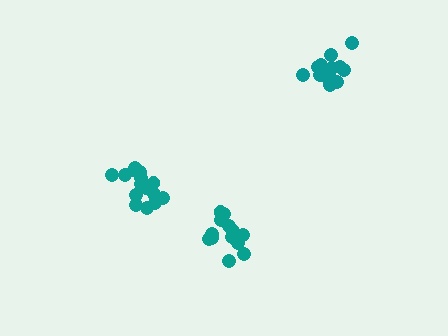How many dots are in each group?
Group 1: 14 dots, Group 2: 15 dots, Group 3: 15 dots (44 total).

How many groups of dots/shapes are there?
There are 3 groups.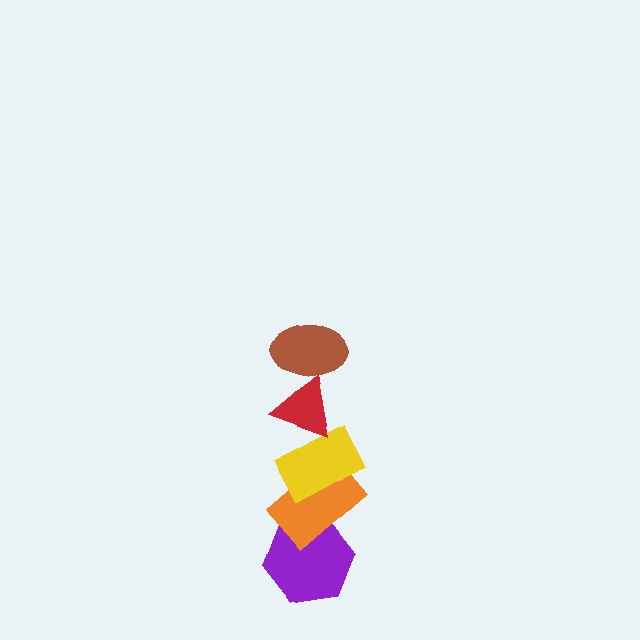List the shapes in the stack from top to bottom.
From top to bottom: the brown ellipse, the red triangle, the yellow rectangle, the orange rectangle, the purple hexagon.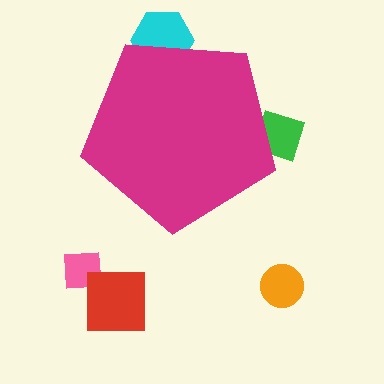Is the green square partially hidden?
Yes, the green square is partially hidden behind the magenta pentagon.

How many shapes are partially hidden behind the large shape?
2 shapes are partially hidden.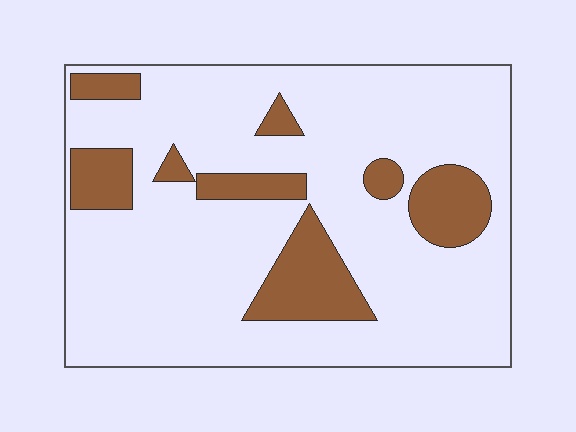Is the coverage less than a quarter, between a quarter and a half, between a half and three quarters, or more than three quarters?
Less than a quarter.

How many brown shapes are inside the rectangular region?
8.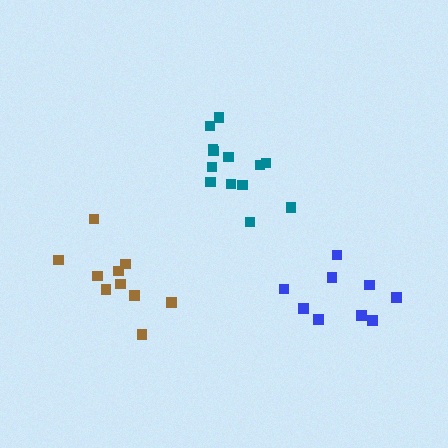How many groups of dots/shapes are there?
There are 3 groups.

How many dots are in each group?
Group 1: 9 dots, Group 2: 10 dots, Group 3: 13 dots (32 total).